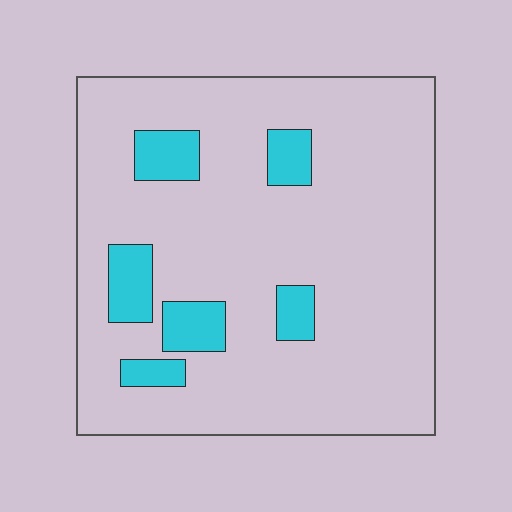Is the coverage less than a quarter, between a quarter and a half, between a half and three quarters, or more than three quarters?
Less than a quarter.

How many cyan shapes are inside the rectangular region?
6.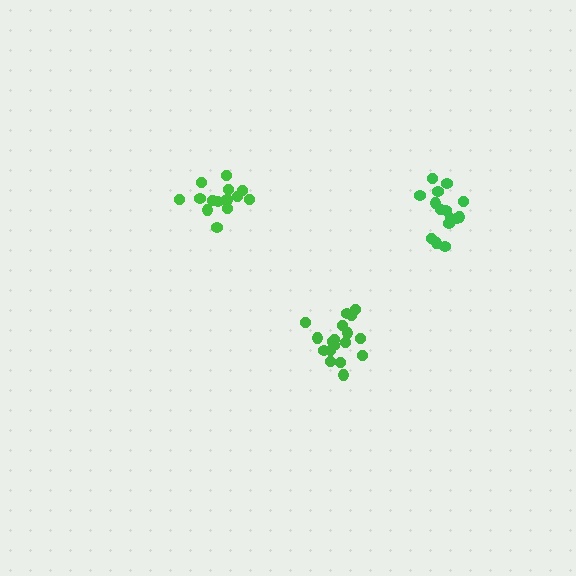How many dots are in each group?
Group 1: 15 dots, Group 2: 18 dots, Group 3: 15 dots (48 total).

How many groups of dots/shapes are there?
There are 3 groups.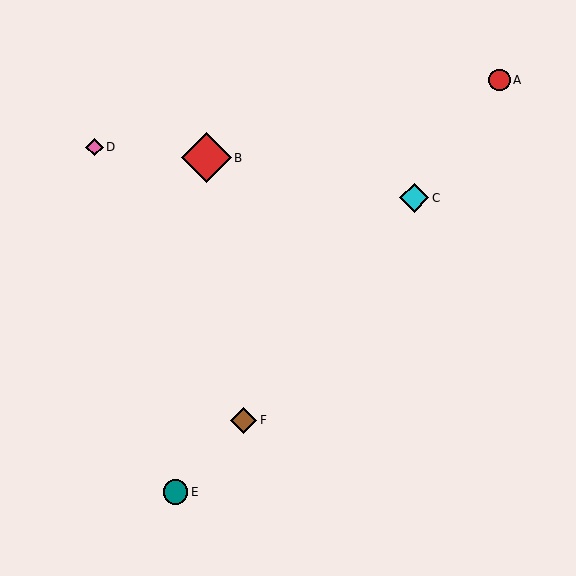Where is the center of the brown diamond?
The center of the brown diamond is at (244, 420).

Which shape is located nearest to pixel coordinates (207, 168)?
The red diamond (labeled B) at (206, 158) is nearest to that location.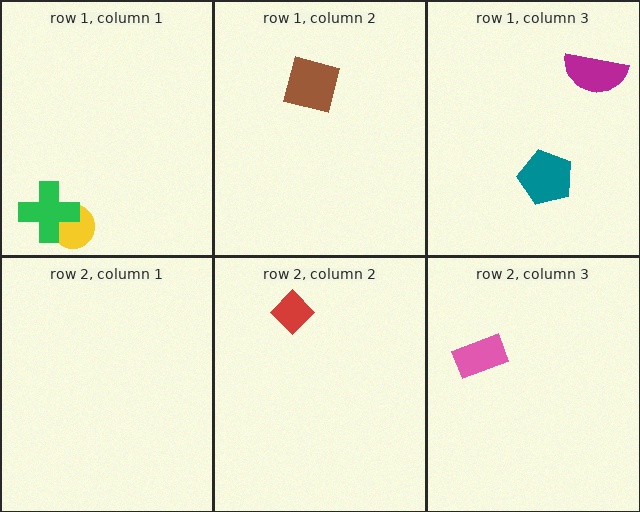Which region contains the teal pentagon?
The row 1, column 3 region.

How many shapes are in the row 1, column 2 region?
1.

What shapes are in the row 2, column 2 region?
The red diamond.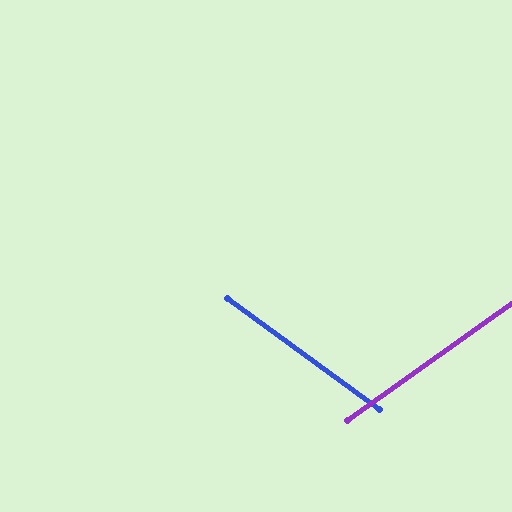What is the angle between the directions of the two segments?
Approximately 71 degrees.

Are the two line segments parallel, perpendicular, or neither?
Neither parallel nor perpendicular — they differ by about 71°.